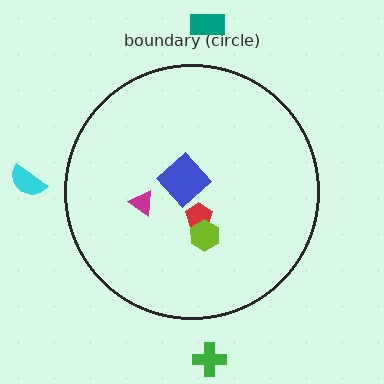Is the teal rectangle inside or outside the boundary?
Outside.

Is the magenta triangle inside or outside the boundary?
Inside.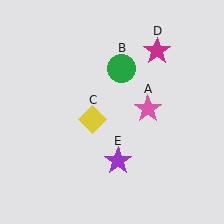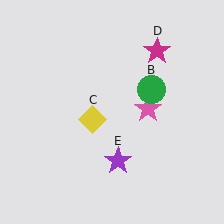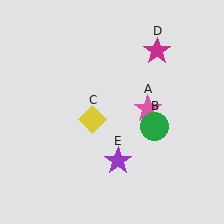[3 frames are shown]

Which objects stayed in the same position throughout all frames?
Pink star (object A) and yellow diamond (object C) and magenta star (object D) and purple star (object E) remained stationary.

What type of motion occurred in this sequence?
The green circle (object B) rotated clockwise around the center of the scene.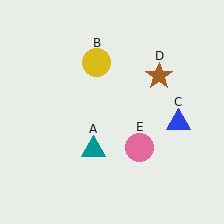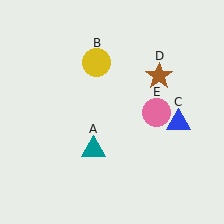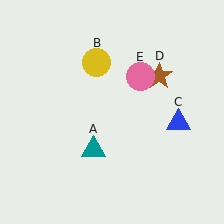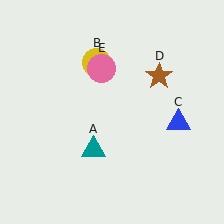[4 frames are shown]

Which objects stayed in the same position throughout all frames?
Teal triangle (object A) and yellow circle (object B) and blue triangle (object C) and brown star (object D) remained stationary.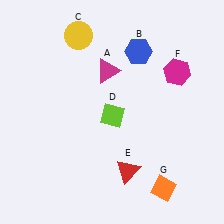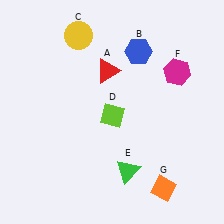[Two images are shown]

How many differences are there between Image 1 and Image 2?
There are 2 differences between the two images.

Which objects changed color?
A changed from magenta to red. E changed from red to green.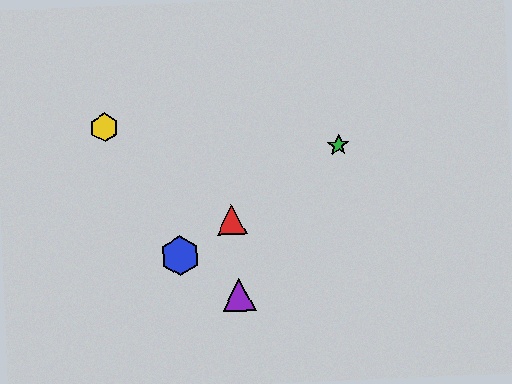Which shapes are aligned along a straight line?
The red triangle, the blue hexagon, the green star are aligned along a straight line.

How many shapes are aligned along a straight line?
3 shapes (the red triangle, the blue hexagon, the green star) are aligned along a straight line.